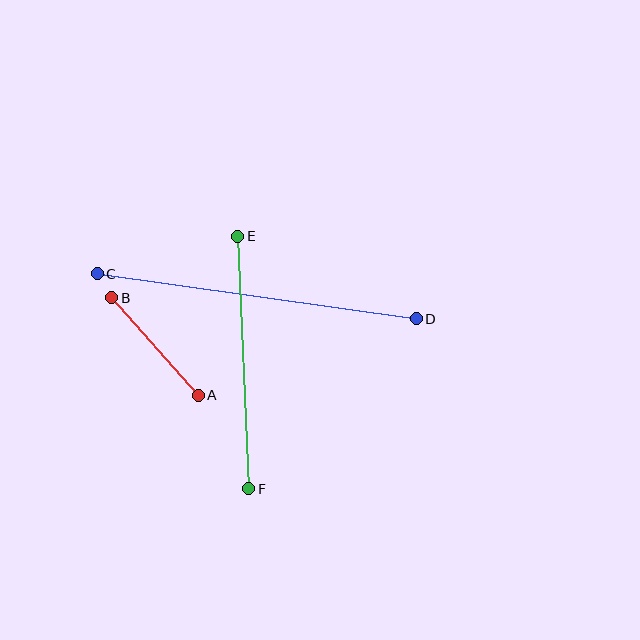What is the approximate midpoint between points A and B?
The midpoint is at approximately (155, 347) pixels.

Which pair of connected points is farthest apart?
Points C and D are farthest apart.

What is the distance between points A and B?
The distance is approximately 131 pixels.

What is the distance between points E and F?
The distance is approximately 253 pixels.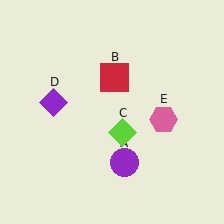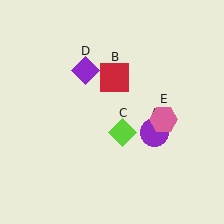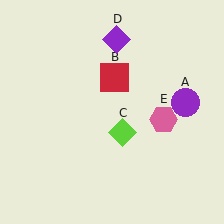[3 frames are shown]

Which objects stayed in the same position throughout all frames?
Red square (object B) and lime diamond (object C) and pink hexagon (object E) remained stationary.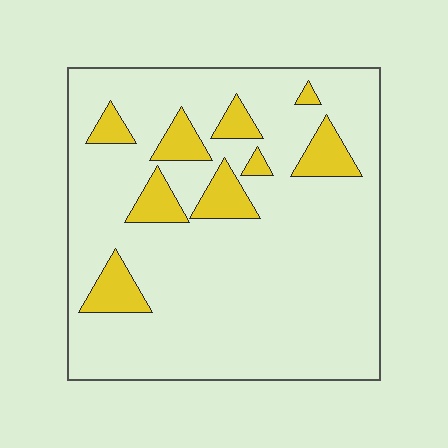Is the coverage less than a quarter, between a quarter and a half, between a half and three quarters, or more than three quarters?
Less than a quarter.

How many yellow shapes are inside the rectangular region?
9.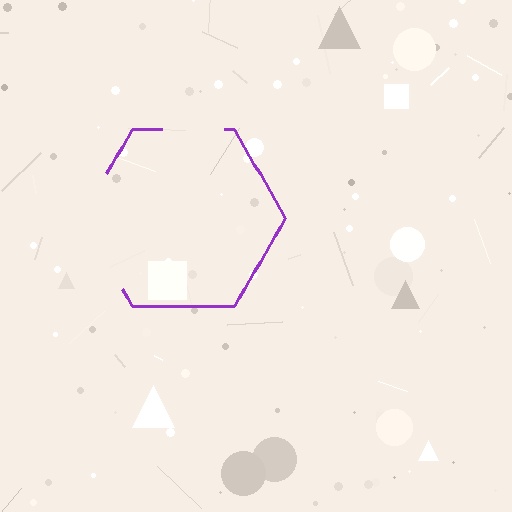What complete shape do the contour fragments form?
The contour fragments form a hexagon.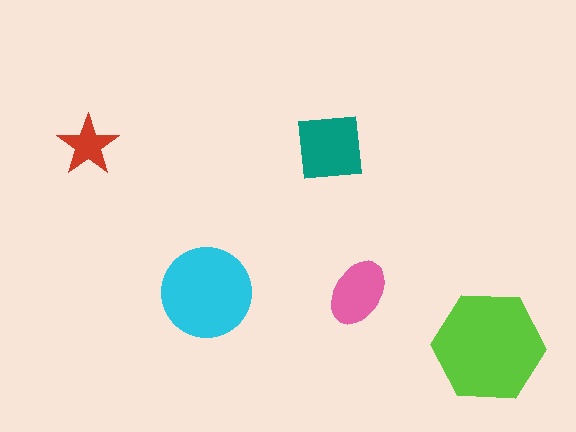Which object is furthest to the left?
The red star is leftmost.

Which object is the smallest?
The red star.